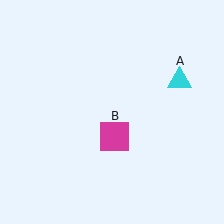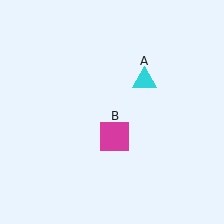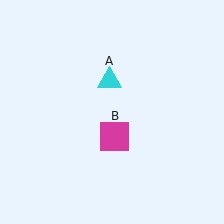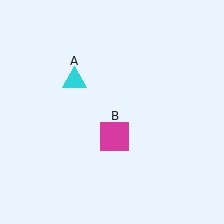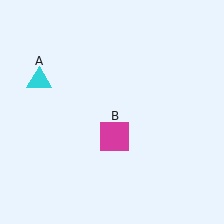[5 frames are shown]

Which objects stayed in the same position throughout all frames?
Magenta square (object B) remained stationary.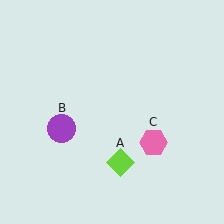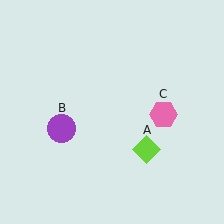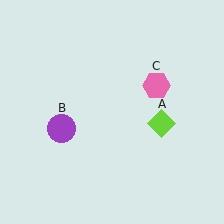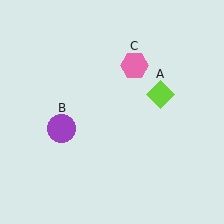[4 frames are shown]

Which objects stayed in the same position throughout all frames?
Purple circle (object B) remained stationary.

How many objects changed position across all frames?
2 objects changed position: lime diamond (object A), pink hexagon (object C).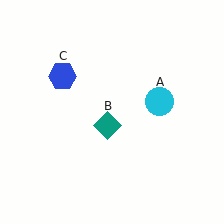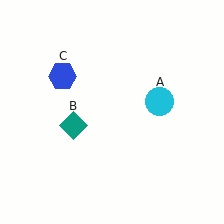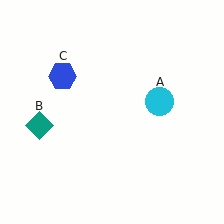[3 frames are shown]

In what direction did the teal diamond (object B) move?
The teal diamond (object B) moved left.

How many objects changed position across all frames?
1 object changed position: teal diamond (object B).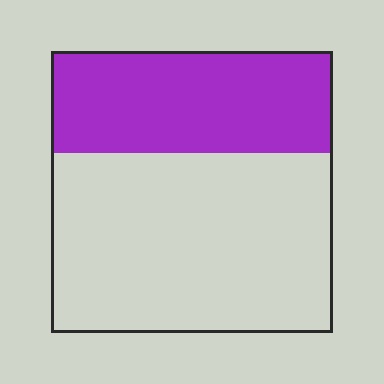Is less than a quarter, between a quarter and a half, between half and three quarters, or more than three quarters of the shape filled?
Between a quarter and a half.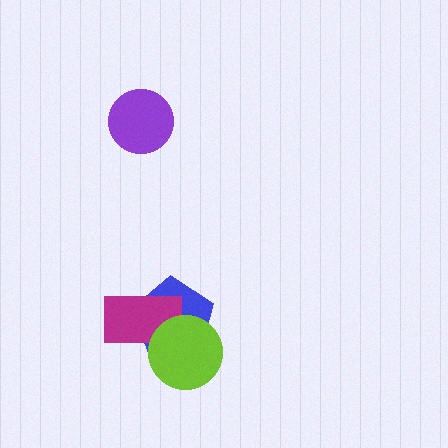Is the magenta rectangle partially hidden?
Yes, it is partially covered by another shape.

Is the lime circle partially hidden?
No, no other shape covers it.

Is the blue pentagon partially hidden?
Yes, it is partially covered by another shape.